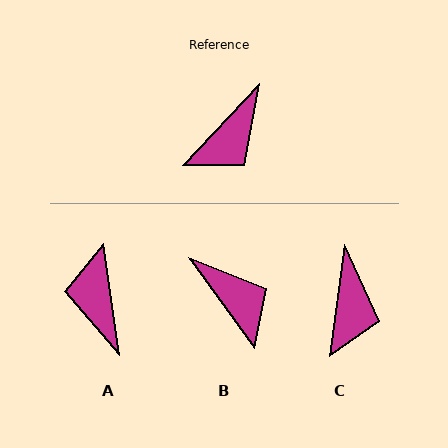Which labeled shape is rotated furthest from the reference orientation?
A, about 129 degrees away.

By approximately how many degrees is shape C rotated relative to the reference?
Approximately 35 degrees counter-clockwise.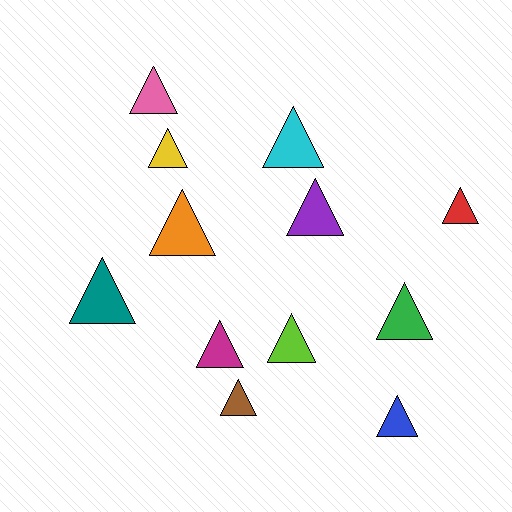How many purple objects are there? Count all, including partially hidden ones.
There is 1 purple object.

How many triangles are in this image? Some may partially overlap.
There are 12 triangles.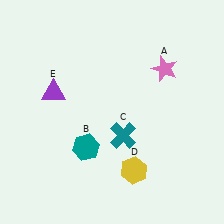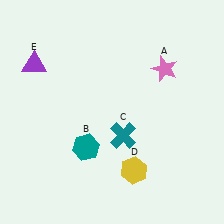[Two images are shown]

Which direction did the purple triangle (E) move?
The purple triangle (E) moved up.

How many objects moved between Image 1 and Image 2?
1 object moved between the two images.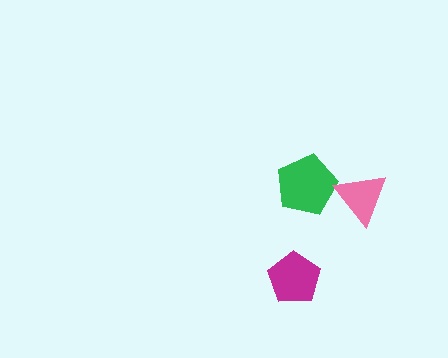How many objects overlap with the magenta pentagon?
0 objects overlap with the magenta pentagon.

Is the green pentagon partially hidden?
Yes, it is partially covered by another shape.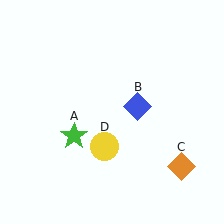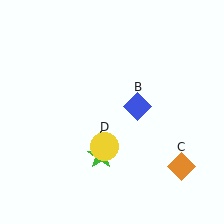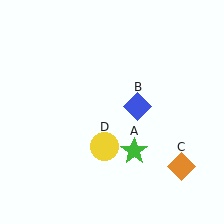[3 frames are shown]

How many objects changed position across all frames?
1 object changed position: green star (object A).